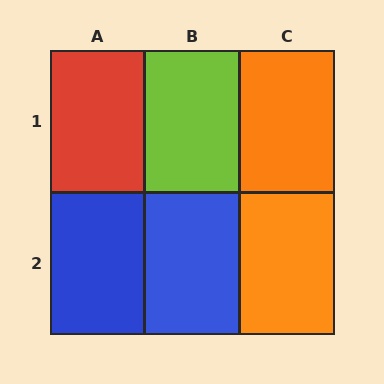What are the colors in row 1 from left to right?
Red, lime, orange.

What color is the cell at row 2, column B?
Blue.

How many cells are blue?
2 cells are blue.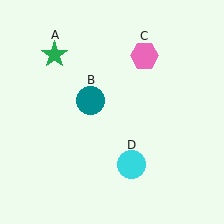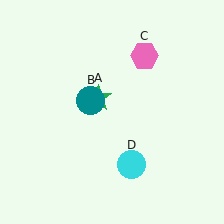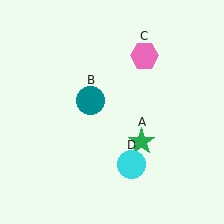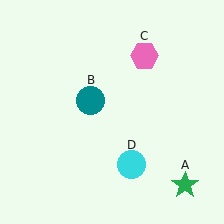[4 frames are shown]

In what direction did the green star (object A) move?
The green star (object A) moved down and to the right.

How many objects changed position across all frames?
1 object changed position: green star (object A).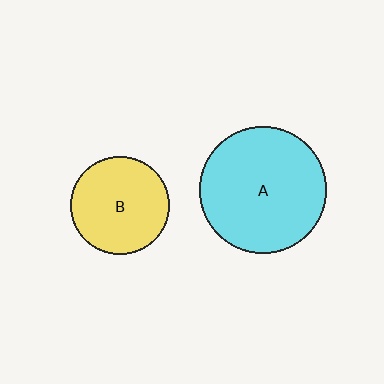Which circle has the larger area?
Circle A (cyan).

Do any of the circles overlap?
No, none of the circles overlap.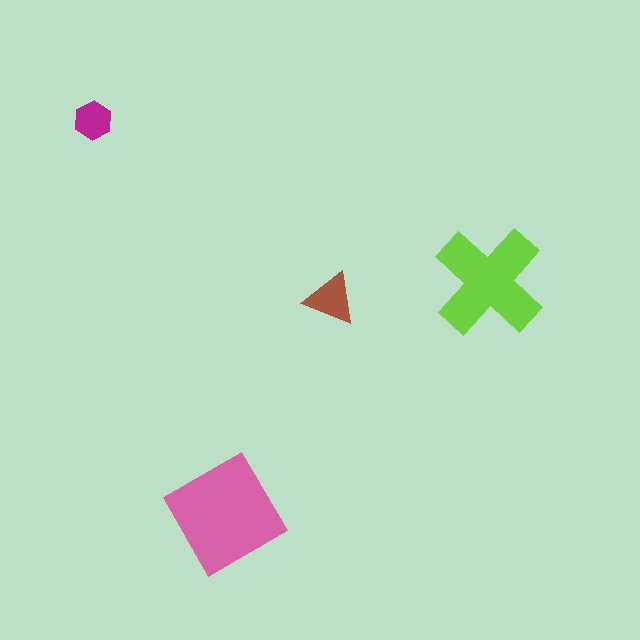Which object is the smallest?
The magenta hexagon.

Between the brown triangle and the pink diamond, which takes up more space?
The pink diamond.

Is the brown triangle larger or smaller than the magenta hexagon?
Larger.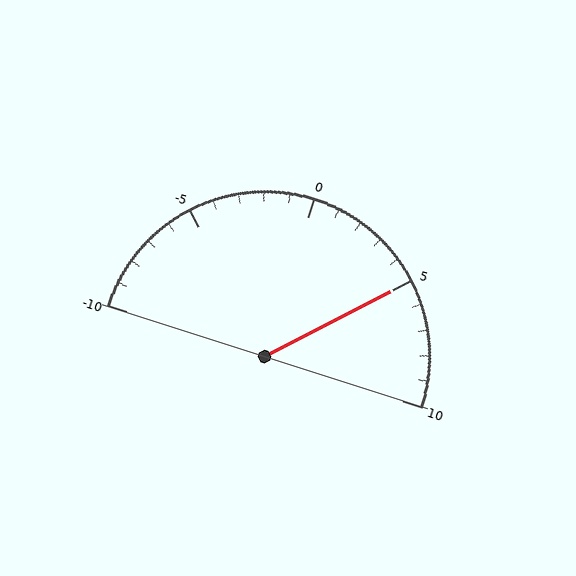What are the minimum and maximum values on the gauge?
The gauge ranges from -10 to 10.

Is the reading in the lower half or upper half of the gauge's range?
The reading is in the upper half of the range (-10 to 10).